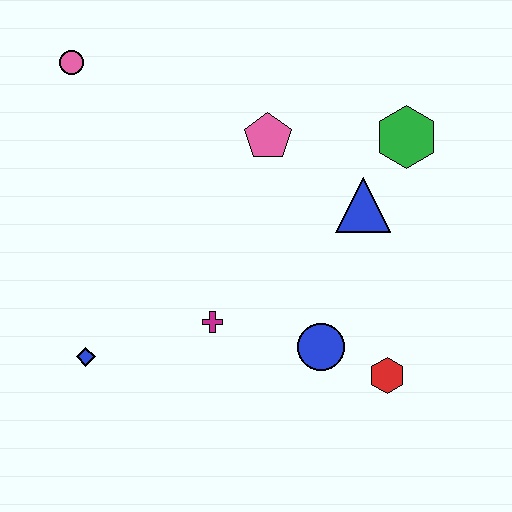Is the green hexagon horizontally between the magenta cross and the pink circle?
No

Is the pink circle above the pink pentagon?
Yes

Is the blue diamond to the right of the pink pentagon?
No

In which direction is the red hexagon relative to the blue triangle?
The red hexagon is below the blue triangle.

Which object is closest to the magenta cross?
The blue circle is closest to the magenta cross.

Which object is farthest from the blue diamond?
The green hexagon is farthest from the blue diamond.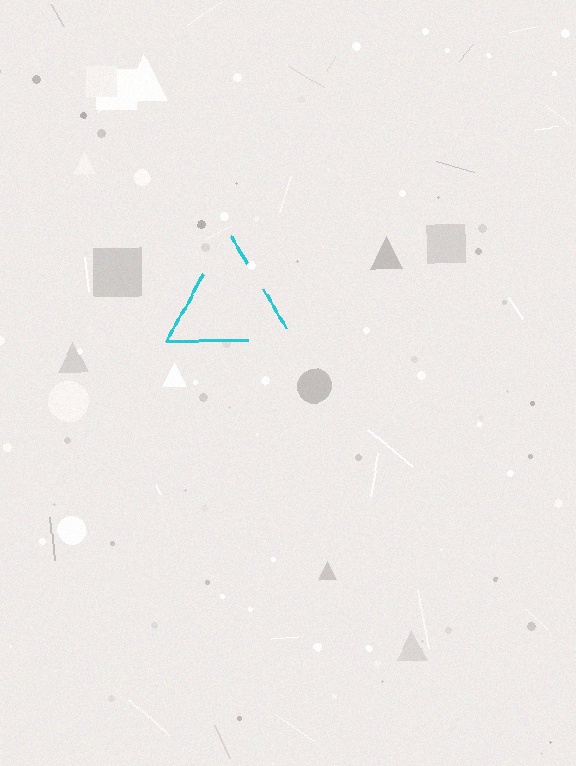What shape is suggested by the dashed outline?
The dashed outline suggests a triangle.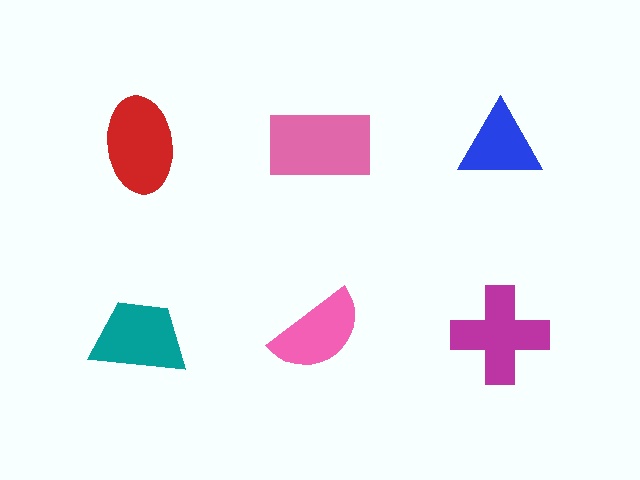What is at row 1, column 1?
A red ellipse.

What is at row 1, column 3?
A blue triangle.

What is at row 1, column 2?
A pink rectangle.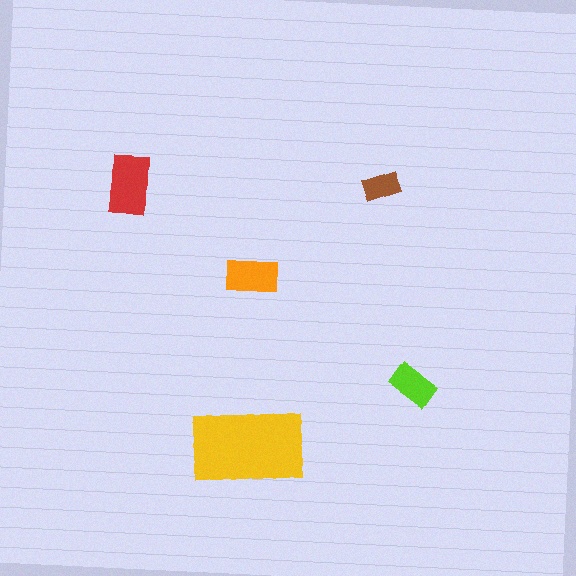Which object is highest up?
The brown rectangle is topmost.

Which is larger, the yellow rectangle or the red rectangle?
The yellow one.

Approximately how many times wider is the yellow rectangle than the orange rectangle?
About 2 times wider.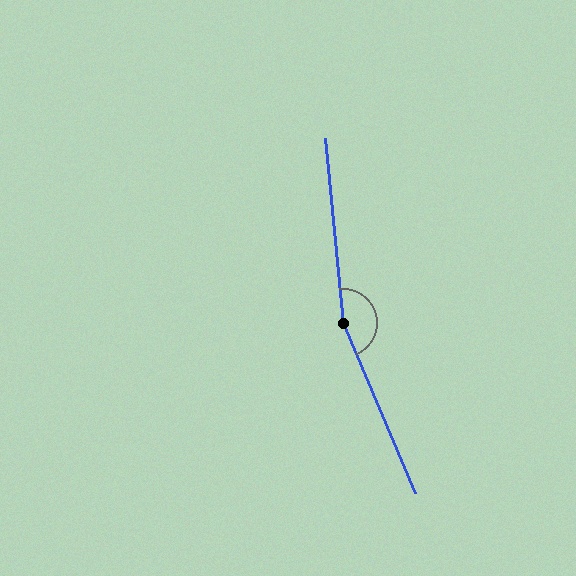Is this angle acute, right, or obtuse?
It is obtuse.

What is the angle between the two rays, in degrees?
Approximately 162 degrees.